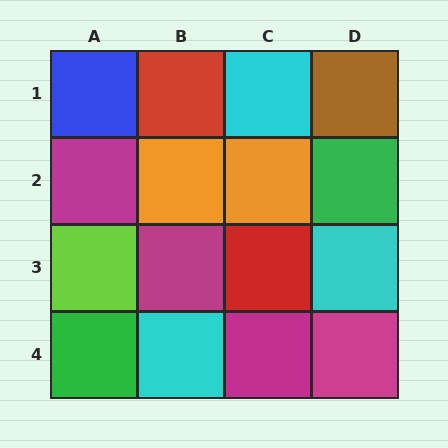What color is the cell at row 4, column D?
Magenta.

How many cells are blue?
1 cell is blue.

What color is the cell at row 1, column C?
Cyan.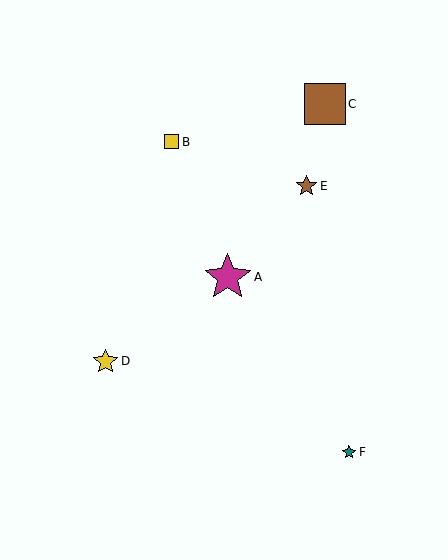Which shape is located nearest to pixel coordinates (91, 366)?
The yellow star (labeled D) at (106, 361) is nearest to that location.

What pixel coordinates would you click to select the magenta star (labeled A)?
Click at (228, 277) to select the magenta star A.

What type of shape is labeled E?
Shape E is a brown star.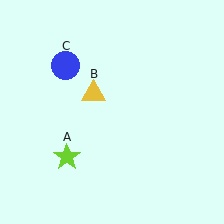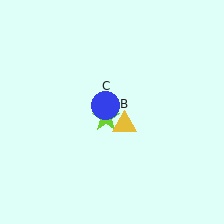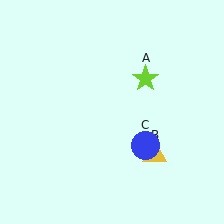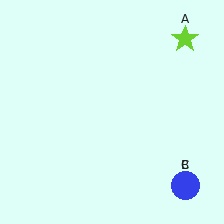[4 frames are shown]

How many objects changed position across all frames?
3 objects changed position: lime star (object A), yellow triangle (object B), blue circle (object C).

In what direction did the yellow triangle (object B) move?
The yellow triangle (object B) moved down and to the right.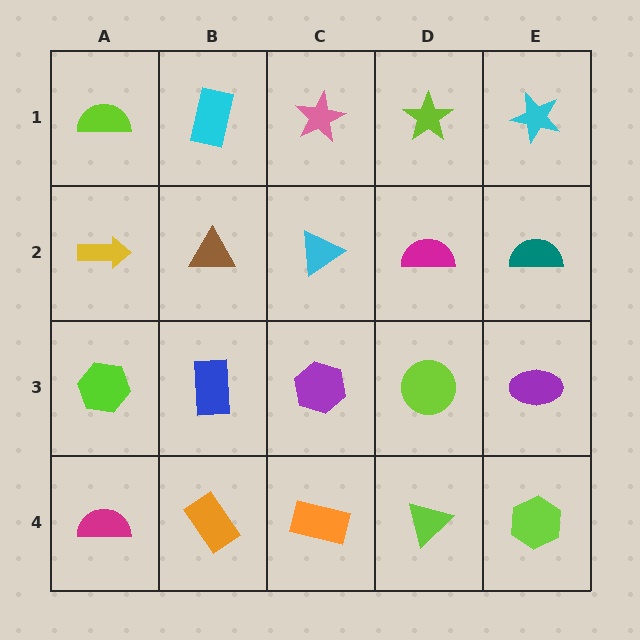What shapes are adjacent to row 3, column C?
A cyan triangle (row 2, column C), an orange rectangle (row 4, column C), a blue rectangle (row 3, column B), a lime circle (row 3, column D).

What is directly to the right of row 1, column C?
A lime star.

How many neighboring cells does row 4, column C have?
3.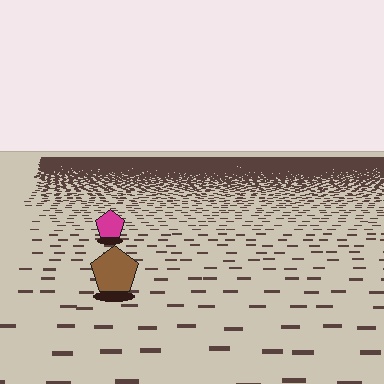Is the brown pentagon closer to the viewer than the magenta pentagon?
Yes. The brown pentagon is closer — you can tell from the texture gradient: the ground texture is coarser near it.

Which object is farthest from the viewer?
The magenta pentagon is farthest from the viewer. It appears smaller and the ground texture around it is denser.